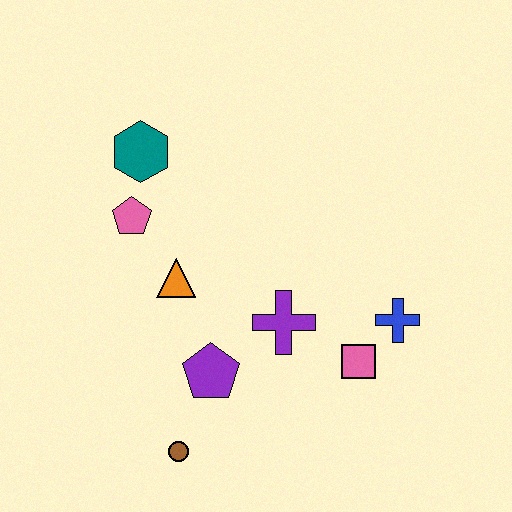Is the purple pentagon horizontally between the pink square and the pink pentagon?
Yes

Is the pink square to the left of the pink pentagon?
No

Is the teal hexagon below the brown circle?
No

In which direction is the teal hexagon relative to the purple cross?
The teal hexagon is above the purple cross.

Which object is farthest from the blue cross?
The teal hexagon is farthest from the blue cross.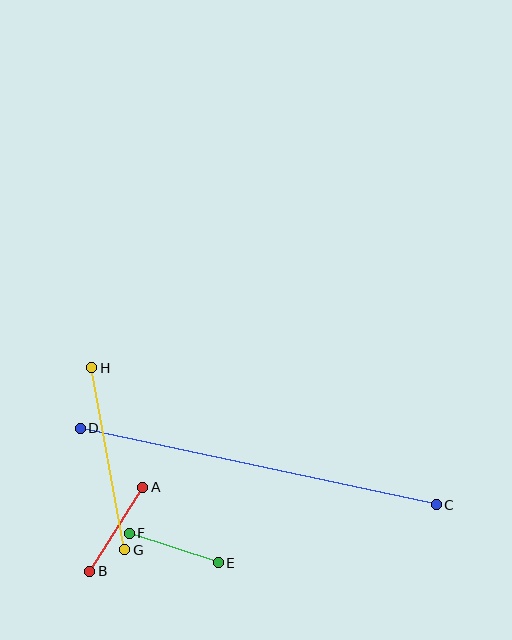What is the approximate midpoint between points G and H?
The midpoint is at approximately (108, 459) pixels.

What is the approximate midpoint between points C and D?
The midpoint is at approximately (258, 467) pixels.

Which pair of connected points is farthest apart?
Points C and D are farthest apart.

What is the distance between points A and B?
The distance is approximately 100 pixels.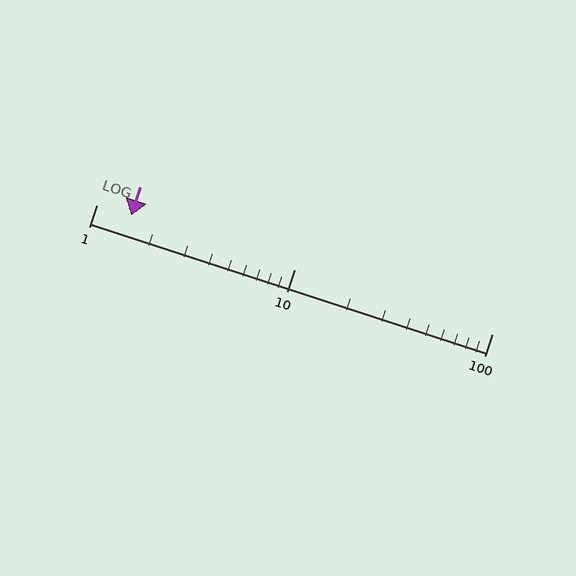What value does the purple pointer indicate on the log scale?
The pointer indicates approximately 1.5.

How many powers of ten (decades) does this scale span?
The scale spans 2 decades, from 1 to 100.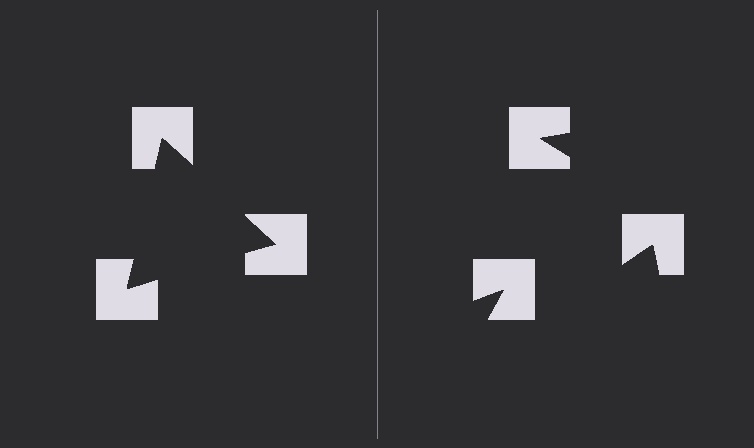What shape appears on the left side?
An illusory triangle.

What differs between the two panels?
The notched squares are positioned identically on both sides; only the wedge orientations differ. On the left they align to a triangle; on the right they are misaligned.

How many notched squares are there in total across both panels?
6 — 3 on each side.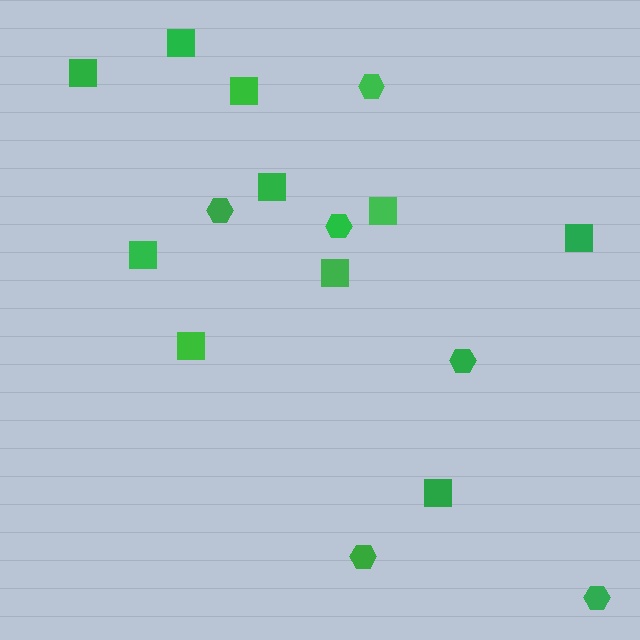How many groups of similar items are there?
There are 2 groups: one group of hexagons (6) and one group of squares (10).